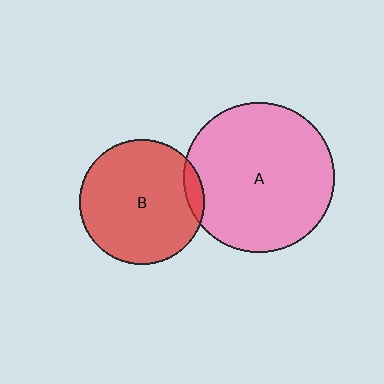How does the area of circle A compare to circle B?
Approximately 1.4 times.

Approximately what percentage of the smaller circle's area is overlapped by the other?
Approximately 5%.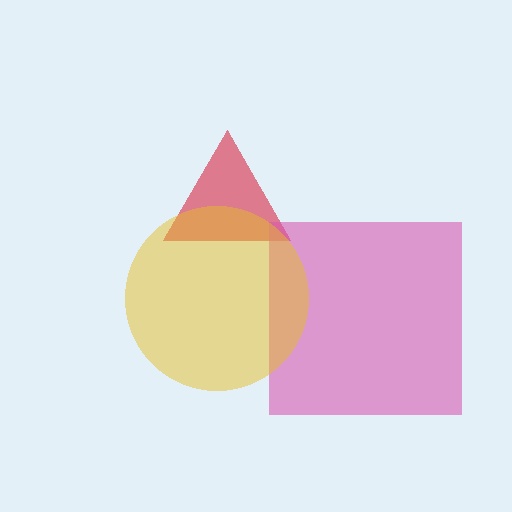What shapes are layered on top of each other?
The layered shapes are: a red triangle, a pink square, a yellow circle.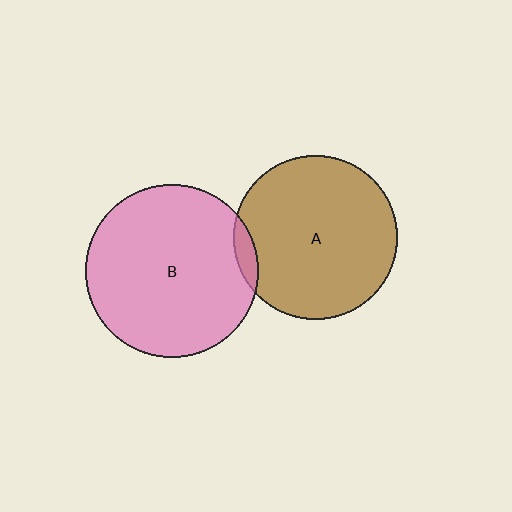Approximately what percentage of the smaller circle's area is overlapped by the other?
Approximately 5%.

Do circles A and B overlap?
Yes.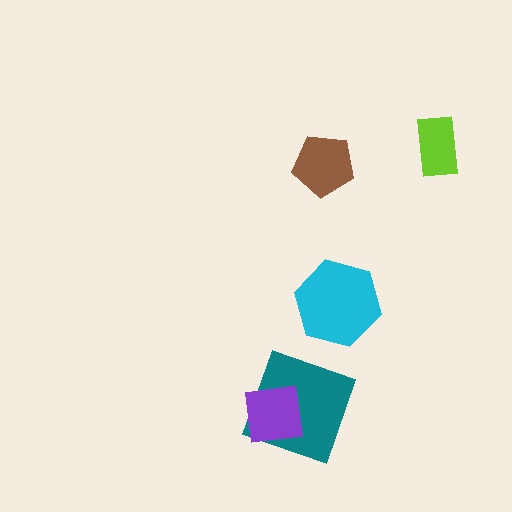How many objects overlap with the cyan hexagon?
0 objects overlap with the cyan hexagon.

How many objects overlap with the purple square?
1 object overlaps with the purple square.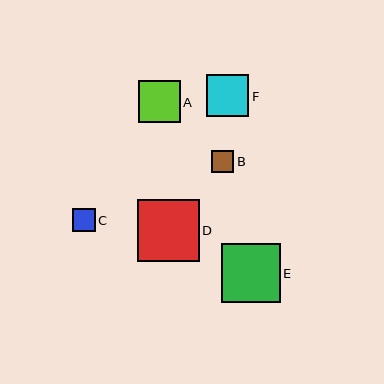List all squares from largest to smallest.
From largest to smallest: D, E, F, A, C, B.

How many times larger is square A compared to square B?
Square A is approximately 1.9 times the size of square B.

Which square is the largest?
Square D is the largest with a size of approximately 62 pixels.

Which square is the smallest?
Square B is the smallest with a size of approximately 22 pixels.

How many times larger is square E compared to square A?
Square E is approximately 1.4 times the size of square A.